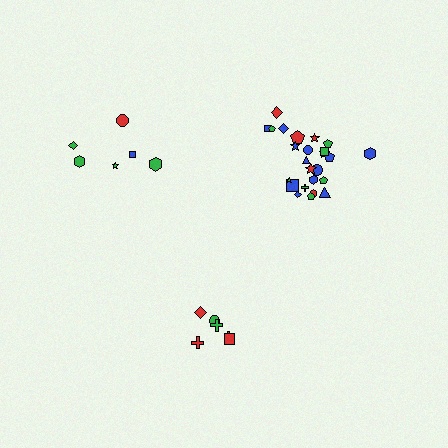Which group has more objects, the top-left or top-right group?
The top-right group.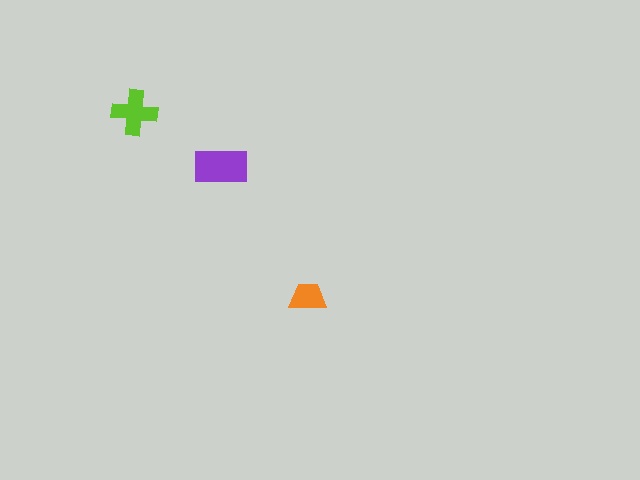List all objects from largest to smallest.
The purple rectangle, the lime cross, the orange trapezoid.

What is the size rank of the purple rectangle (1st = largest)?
1st.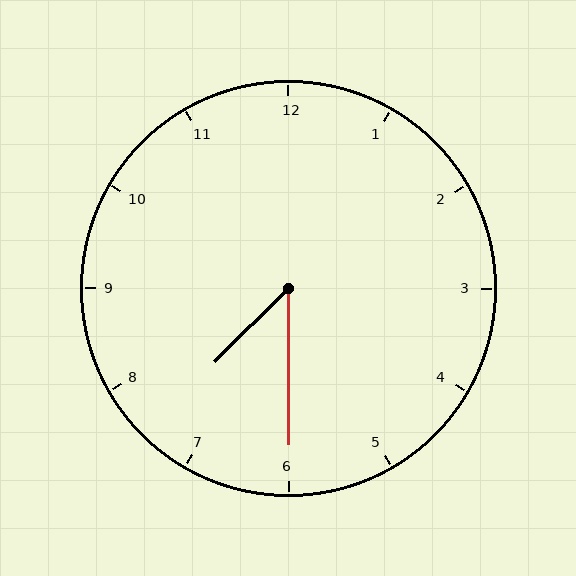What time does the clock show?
7:30.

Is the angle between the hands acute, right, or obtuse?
It is acute.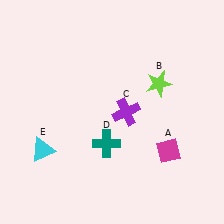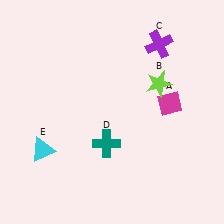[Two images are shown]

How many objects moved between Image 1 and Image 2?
2 objects moved between the two images.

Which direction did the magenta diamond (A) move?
The magenta diamond (A) moved up.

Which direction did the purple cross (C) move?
The purple cross (C) moved up.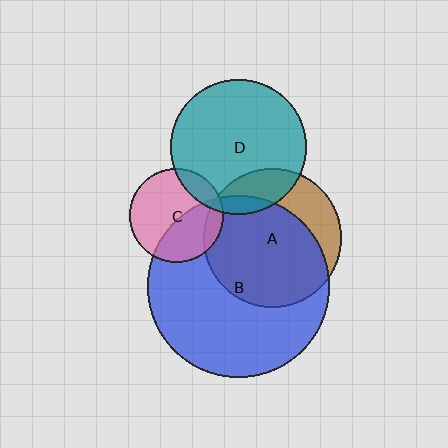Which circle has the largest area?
Circle B (blue).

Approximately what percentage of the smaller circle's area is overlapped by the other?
Approximately 5%.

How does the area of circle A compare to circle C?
Approximately 2.2 times.